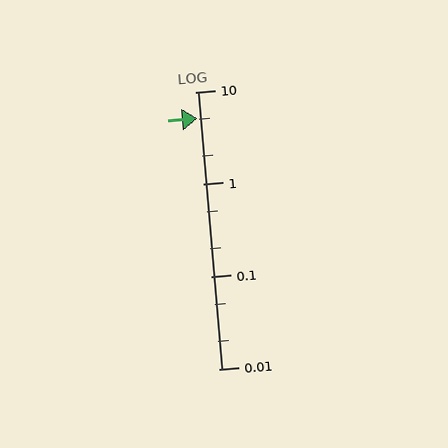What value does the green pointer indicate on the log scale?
The pointer indicates approximately 5.2.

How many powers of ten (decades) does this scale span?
The scale spans 3 decades, from 0.01 to 10.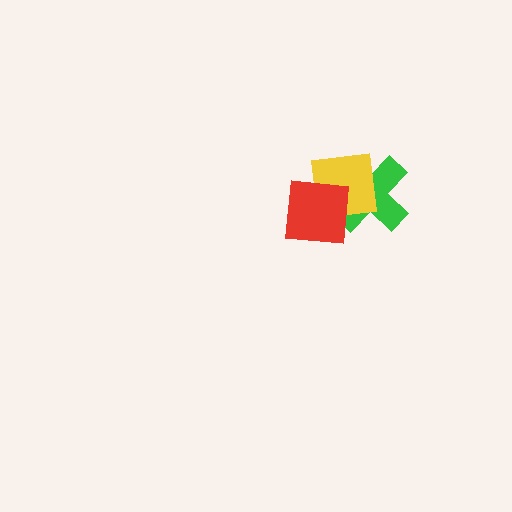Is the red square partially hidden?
No, no other shape covers it.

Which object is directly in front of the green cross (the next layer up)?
The yellow square is directly in front of the green cross.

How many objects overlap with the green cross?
2 objects overlap with the green cross.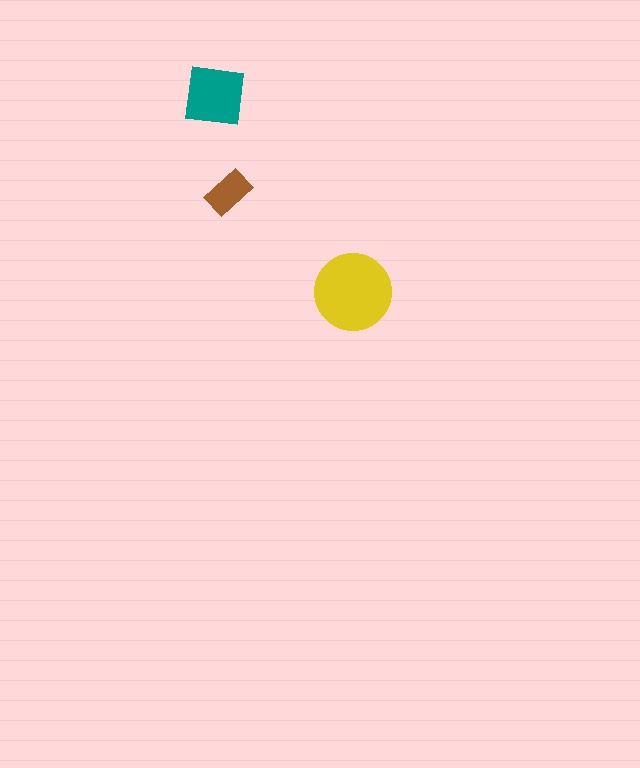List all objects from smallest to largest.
The brown rectangle, the teal square, the yellow circle.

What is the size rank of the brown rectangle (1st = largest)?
3rd.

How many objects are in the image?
There are 3 objects in the image.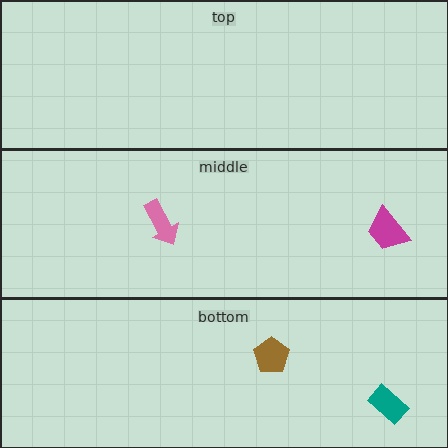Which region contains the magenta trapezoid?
The middle region.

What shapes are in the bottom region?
The teal rectangle, the brown pentagon.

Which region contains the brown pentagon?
The bottom region.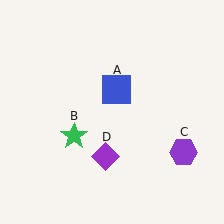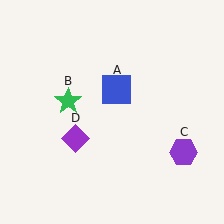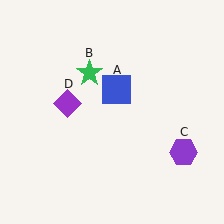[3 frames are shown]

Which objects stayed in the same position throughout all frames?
Blue square (object A) and purple hexagon (object C) remained stationary.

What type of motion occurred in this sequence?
The green star (object B), purple diamond (object D) rotated clockwise around the center of the scene.